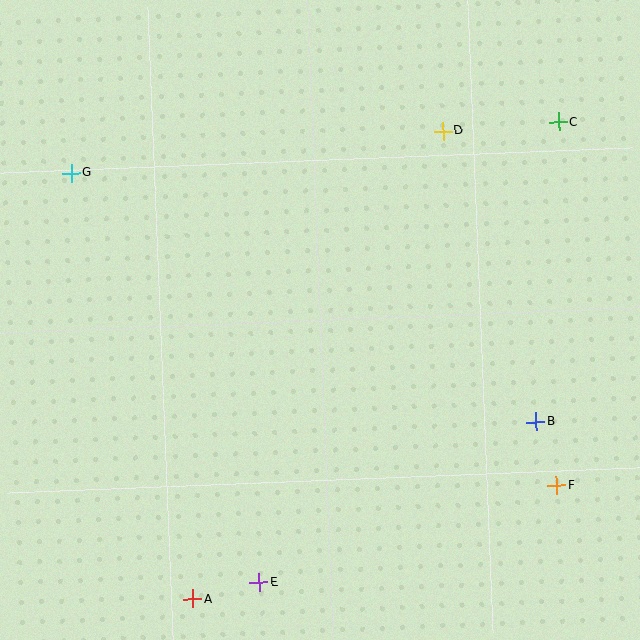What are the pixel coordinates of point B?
Point B is at (536, 422).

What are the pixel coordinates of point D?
Point D is at (443, 131).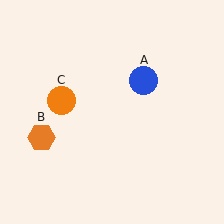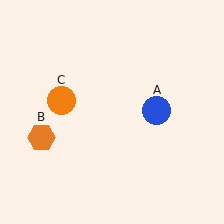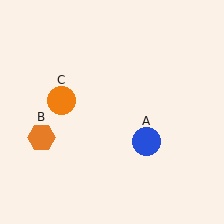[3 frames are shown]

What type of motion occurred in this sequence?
The blue circle (object A) rotated clockwise around the center of the scene.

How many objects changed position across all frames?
1 object changed position: blue circle (object A).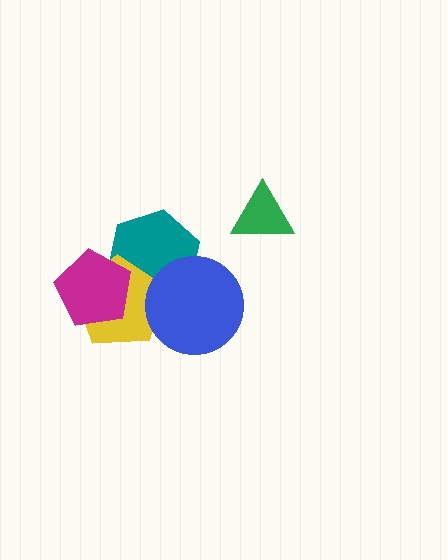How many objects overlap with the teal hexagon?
3 objects overlap with the teal hexagon.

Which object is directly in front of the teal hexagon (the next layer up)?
The yellow pentagon is directly in front of the teal hexagon.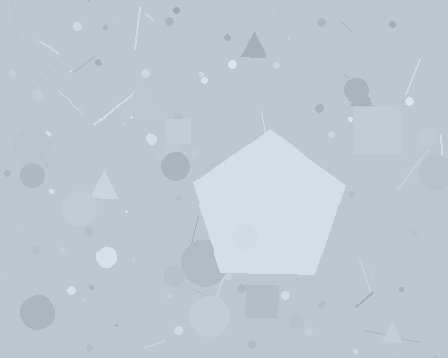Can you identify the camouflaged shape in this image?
The camouflaged shape is a pentagon.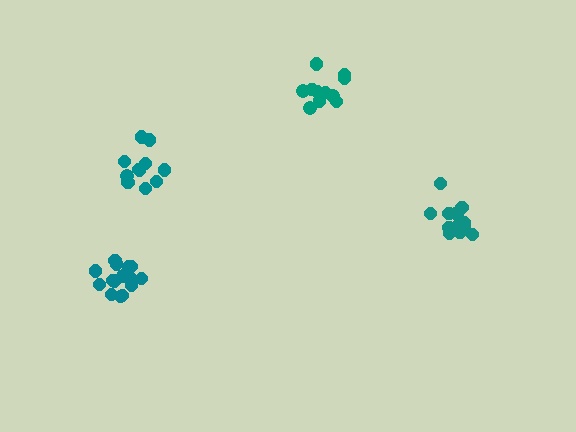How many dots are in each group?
Group 1: 15 dots, Group 2: 11 dots, Group 3: 16 dots, Group 4: 11 dots (53 total).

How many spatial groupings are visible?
There are 4 spatial groupings.